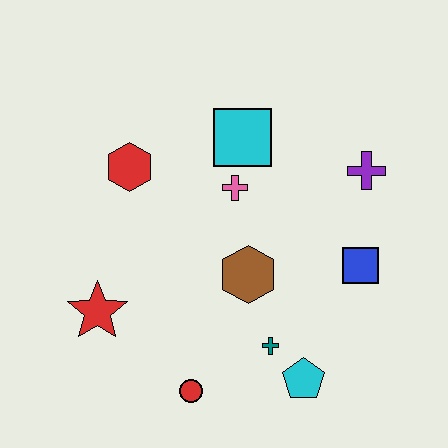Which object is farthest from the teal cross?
The red hexagon is farthest from the teal cross.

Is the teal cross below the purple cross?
Yes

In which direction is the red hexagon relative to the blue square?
The red hexagon is to the left of the blue square.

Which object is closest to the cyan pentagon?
The teal cross is closest to the cyan pentagon.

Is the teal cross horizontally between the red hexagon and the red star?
No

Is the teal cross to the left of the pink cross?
No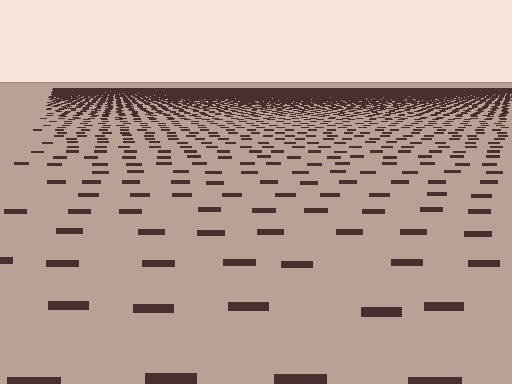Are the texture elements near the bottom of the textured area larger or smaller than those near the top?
Larger. Near the bottom, elements are closer to the viewer and appear at a bigger on-screen size.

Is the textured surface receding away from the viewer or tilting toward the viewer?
The surface is receding away from the viewer. Texture elements get smaller and denser toward the top.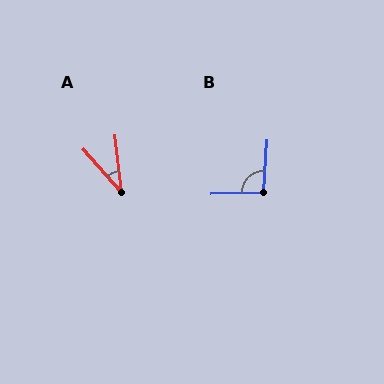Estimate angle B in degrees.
Approximately 96 degrees.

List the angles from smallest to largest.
A (36°), B (96°).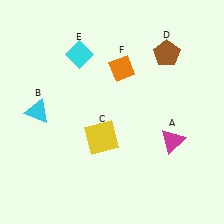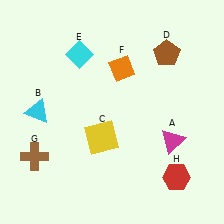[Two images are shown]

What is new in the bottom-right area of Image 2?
A red hexagon (H) was added in the bottom-right area of Image 2.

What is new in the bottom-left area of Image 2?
A brown cross (G) was added in the bottom-left area of Image 2.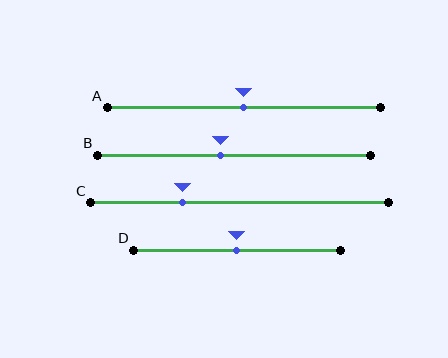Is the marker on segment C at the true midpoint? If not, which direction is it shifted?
No, the marker on segment C is shifted to the left by about 19% of the segment length.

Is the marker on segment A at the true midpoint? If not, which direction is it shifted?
Yes, the marker on segment A is at the true midpoint.